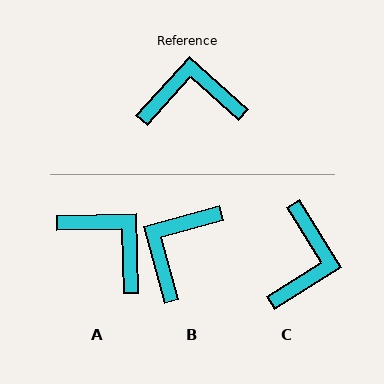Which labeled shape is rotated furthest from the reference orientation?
C, about 106 degrees away.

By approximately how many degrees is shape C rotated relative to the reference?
Approximately 106 degrees clockwise.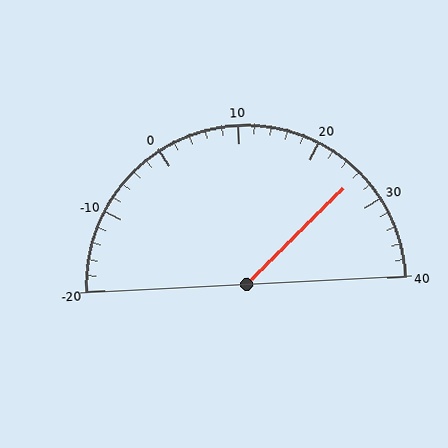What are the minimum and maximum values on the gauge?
The gauge ranges from -20 to 40.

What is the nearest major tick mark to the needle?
The nearest major tick mark is 30.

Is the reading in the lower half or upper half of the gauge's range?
The reading is in the upper half of the range (-20 to 40).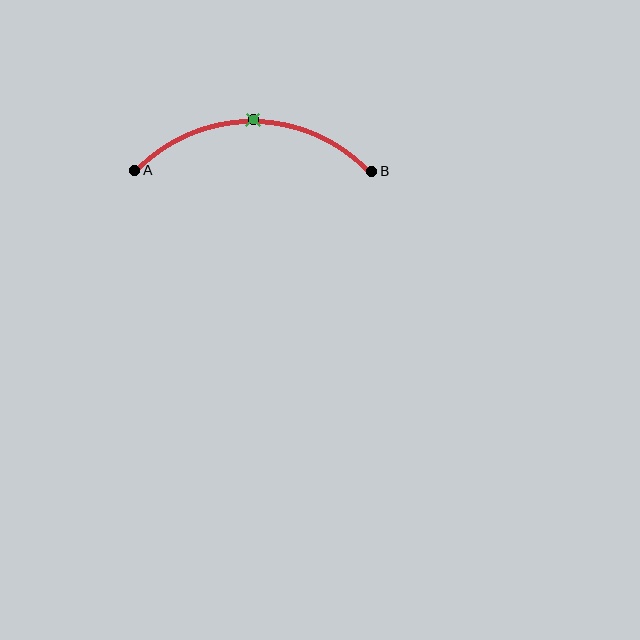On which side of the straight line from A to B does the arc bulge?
The arc bulges above the straight line connecting A and B.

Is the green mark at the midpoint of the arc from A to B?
Yes. The green mark lies on the arc at equal arc-length from both A and B — it is the arc midpoint.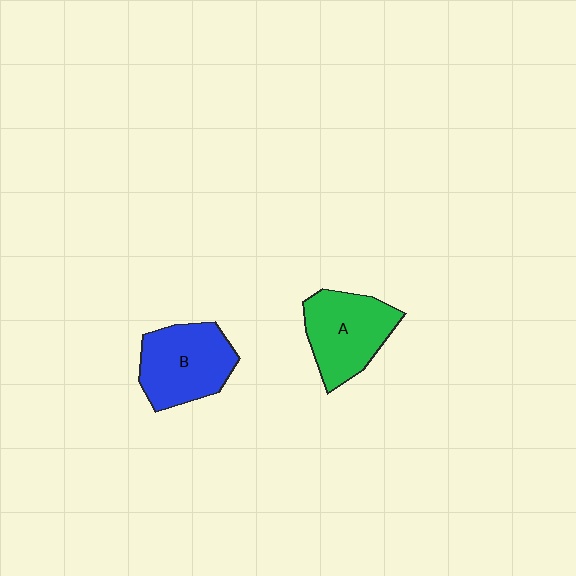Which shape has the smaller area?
Shape A (green).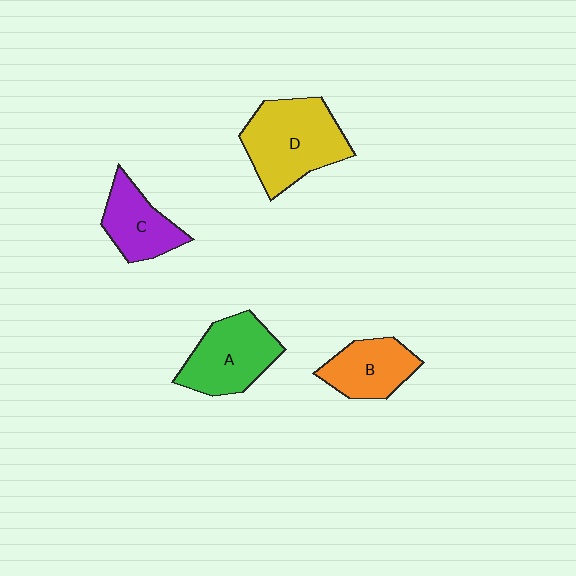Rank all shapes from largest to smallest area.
From largest to smallest: D (yellow), A (green), B (orange), C (purple).